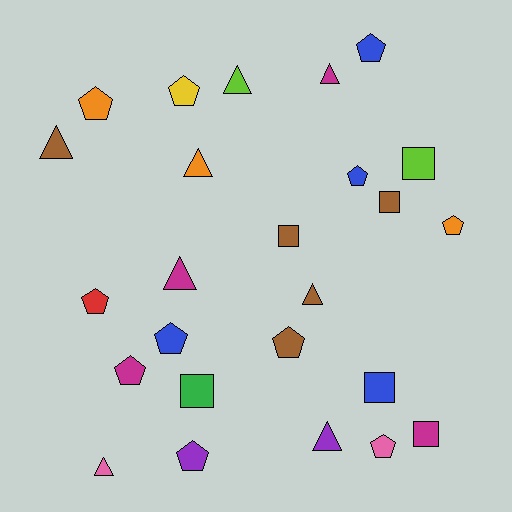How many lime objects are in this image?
There are 2 lime objects.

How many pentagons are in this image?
There are 11 pentagons.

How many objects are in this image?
There are 25 objects.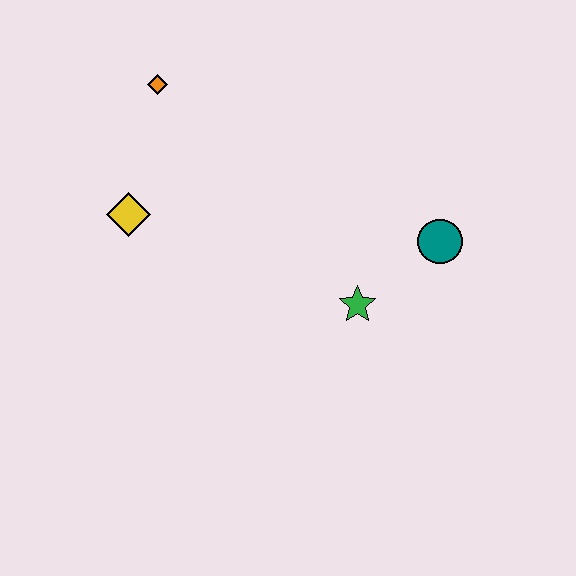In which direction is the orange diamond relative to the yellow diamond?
The orange diamond is above the yellow diamond.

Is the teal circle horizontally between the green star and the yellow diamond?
No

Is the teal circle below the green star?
No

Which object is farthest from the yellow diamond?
The teal circle is farthest from the yellow diamond.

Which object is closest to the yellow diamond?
The orange diamond is closest to the yellow diamond.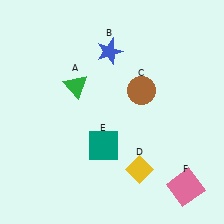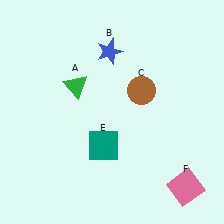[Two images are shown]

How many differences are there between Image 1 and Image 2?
There is 1 difference between the two images.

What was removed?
The yellow diamond (D) was removed in Image 2.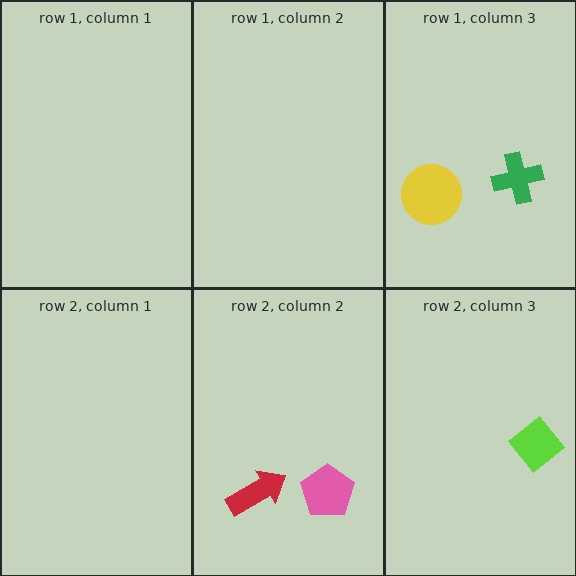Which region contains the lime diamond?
The row 2, column 3 region.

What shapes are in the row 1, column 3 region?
The green cross, the yellow circle.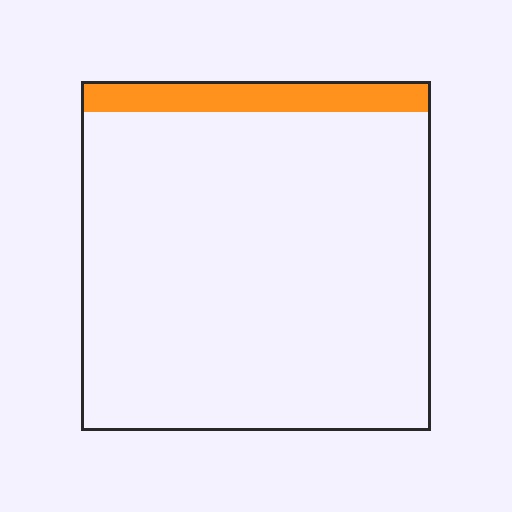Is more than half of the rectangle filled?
No.